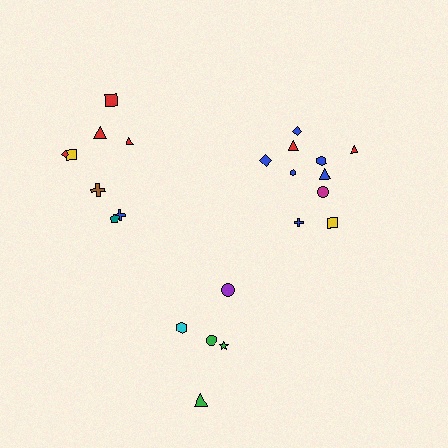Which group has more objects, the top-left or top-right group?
The top-right group.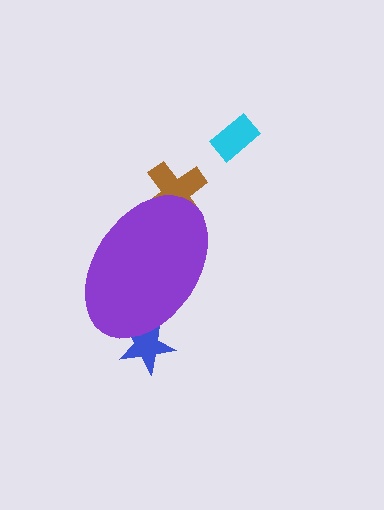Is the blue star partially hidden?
Yes, the blue star is partially hidden behind the purple ellipse.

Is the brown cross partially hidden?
Yes, the brown cross is partially hidden behind the purple ellipse.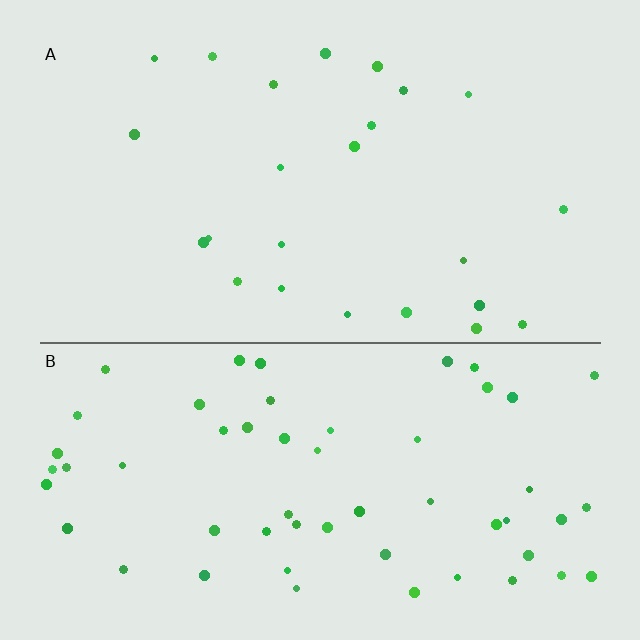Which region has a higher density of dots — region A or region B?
B (the bottom).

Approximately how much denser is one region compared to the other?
Approximately 2.3× — region B over region A.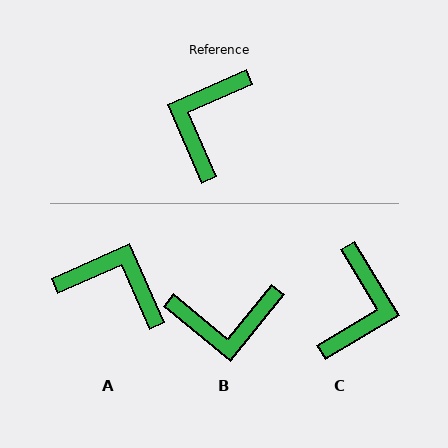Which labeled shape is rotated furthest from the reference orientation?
C, about 173 degrees away.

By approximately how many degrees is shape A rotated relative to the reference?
Approximately 90 degrees clockwise.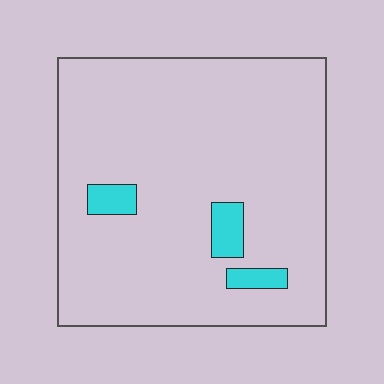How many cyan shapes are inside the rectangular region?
3.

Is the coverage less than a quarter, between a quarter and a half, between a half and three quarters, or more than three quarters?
Less than a quarter.